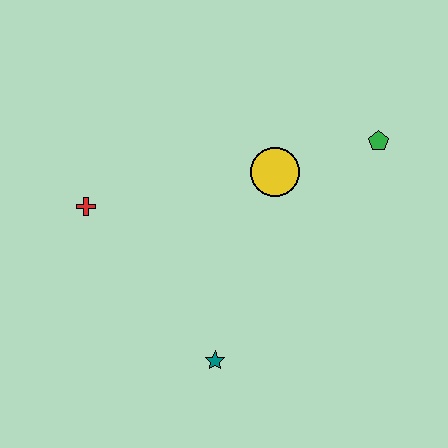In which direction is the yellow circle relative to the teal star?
The yellow circle is above the teal star.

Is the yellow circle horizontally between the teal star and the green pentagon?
Yes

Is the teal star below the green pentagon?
Yes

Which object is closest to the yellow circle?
The green pentagon is closest to the yellow circle.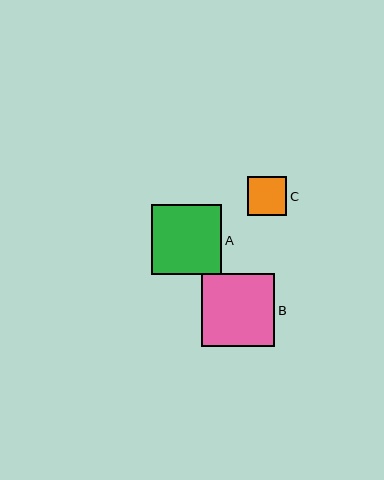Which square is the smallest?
Square C is the smallest with a size of approximately 39 pixels.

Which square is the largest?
Square B is the largest with a size of approximately 73 pixels.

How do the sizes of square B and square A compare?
Square B and square A are approximately the same size.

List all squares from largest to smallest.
From largest to smallest: B, A, C.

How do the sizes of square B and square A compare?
Square B and square A are approximately the same size.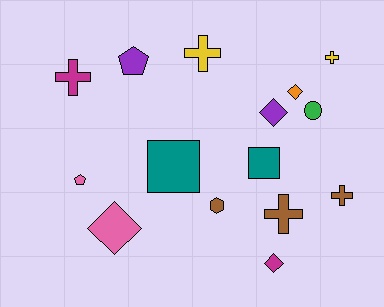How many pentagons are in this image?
There are 2 pentagons.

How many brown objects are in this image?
There are 3 brown objects.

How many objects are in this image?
There are 15 objects.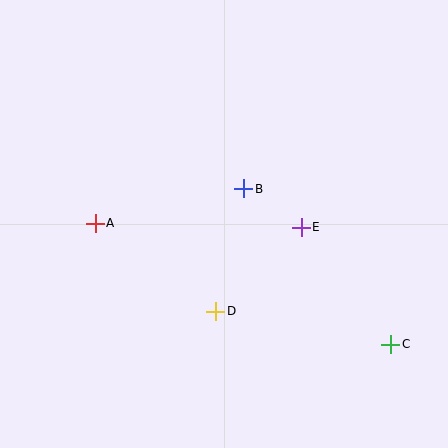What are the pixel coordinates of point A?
Point A is at (95, 223).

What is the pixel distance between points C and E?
The distance between C and E is 148 pixels.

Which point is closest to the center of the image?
Point B at (244, 189) is closest to the center.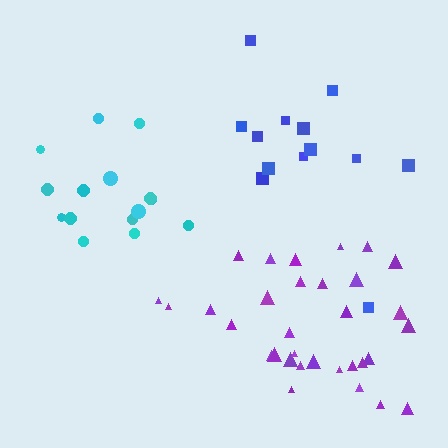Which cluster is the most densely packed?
Cyan.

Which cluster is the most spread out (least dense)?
Blue.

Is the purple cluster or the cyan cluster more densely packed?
Cyan.